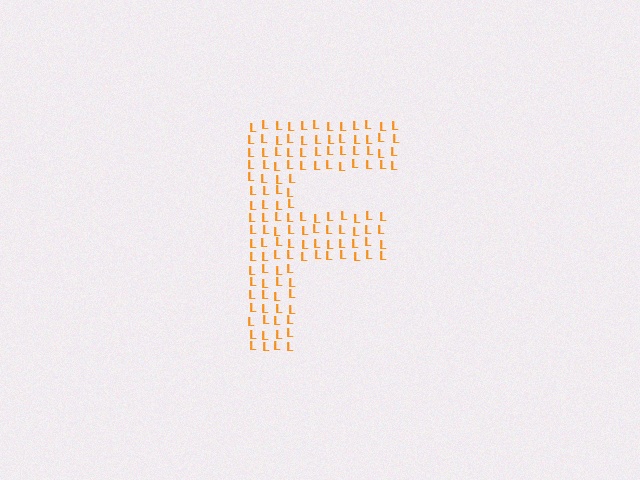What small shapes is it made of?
It is made of small letter L's.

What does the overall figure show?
The overall figure shows the letter F.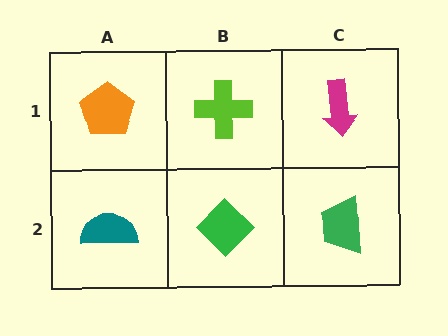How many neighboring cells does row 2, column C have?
2.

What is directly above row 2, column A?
An orange pentagon.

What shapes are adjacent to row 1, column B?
A green diamond (row 2, column B), an orange pentagon (row 1, column A), a magenta arrow (row 1, column C).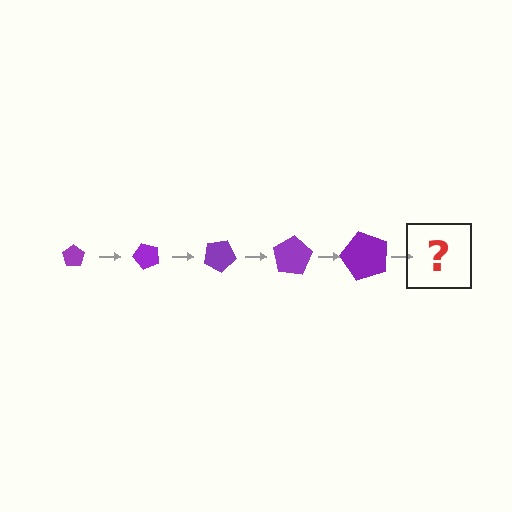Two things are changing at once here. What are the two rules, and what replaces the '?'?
The two rules are that the pentagon grows larger each step and it rotates 50 degrees each step. The '?' should be a pentagon, larger than the previous one and rotated 250 degrees from the start.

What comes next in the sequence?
The next element should be a pentagon, larger than the previous one and rotated 250 degrees from the start.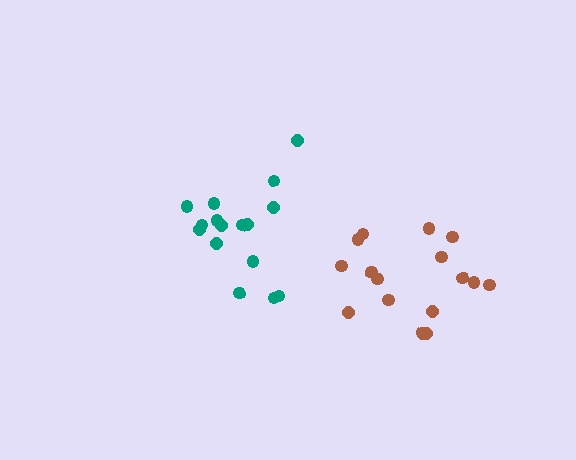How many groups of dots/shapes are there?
There are 2 groups.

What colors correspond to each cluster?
The clusters are colored: teal, brown.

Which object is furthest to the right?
The brown cluster is rightmost.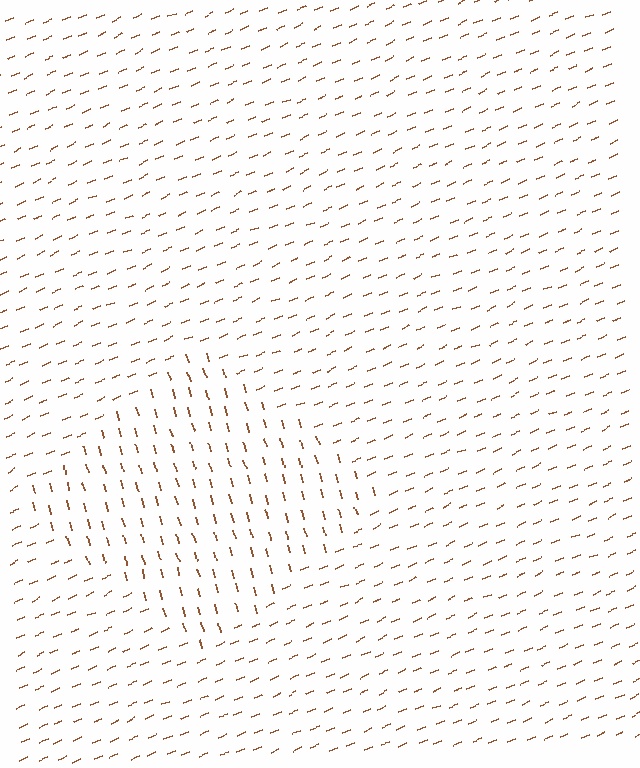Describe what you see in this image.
The image is filled with small brown line segments. A diamond region in the image has lines oriented differently from the surrounding lines, creating a visible texture boundary.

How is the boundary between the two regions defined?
The boundary is defined purely by a change in line orientation (approximately 82 degrees difference). All lines are the same color and thickness.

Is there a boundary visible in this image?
Yes, there is a texture boundary formed by a change in line orientation.